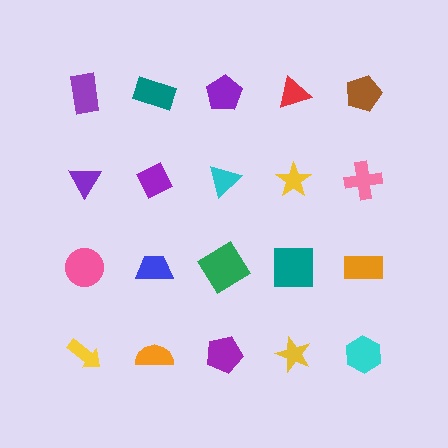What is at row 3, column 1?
A pink circle.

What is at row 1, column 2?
A teal rectangle.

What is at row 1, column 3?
A purple pentagon.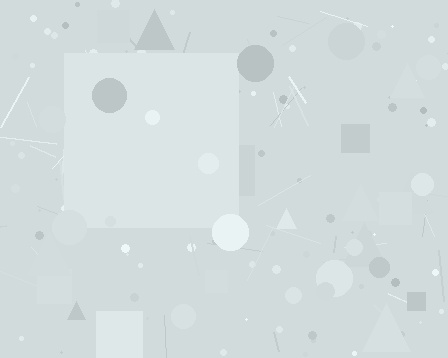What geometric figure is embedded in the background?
A square is embedded in the background.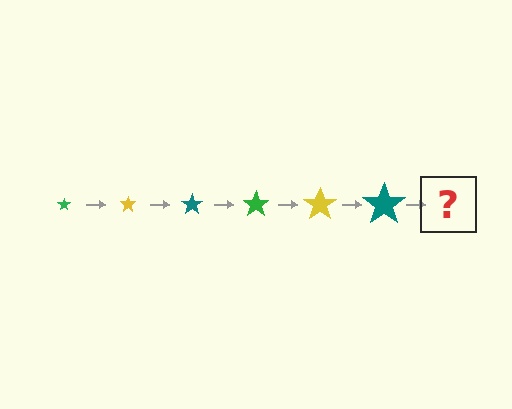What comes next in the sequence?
The next element should be a green star, larger than the previous one.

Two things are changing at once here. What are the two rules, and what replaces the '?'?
The two rules are that the star grows larger each step and the color cycles through green, yellow, and teal. The '?' should be a green star, larger than the previous one.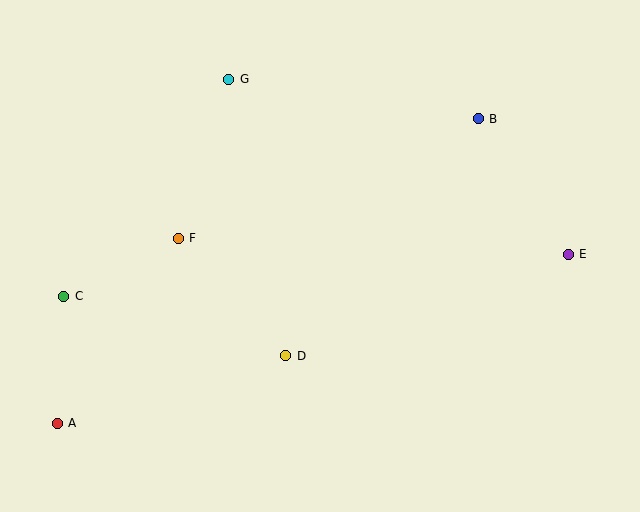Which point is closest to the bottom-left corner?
Point A is closest to the bottom-left corner.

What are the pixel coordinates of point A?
Point A is at (57, 423).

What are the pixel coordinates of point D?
Point D is at (286, 356).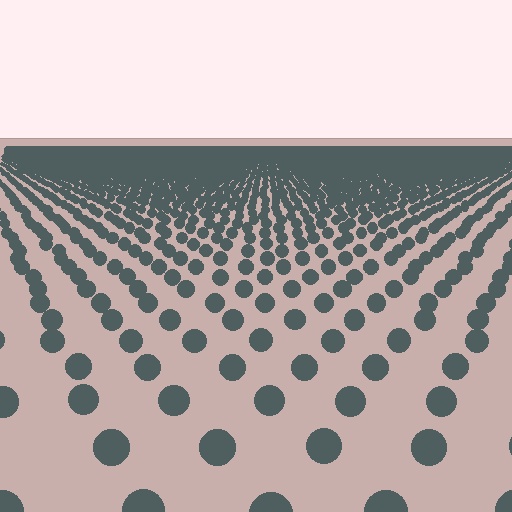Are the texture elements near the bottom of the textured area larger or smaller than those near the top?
Larger. Near the bottom, elements are closer to the viewer and appear at a bigger on-screen size.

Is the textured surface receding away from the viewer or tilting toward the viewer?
The surface is receding away from the viewer. Texture elements get smaller and denser toward the top.